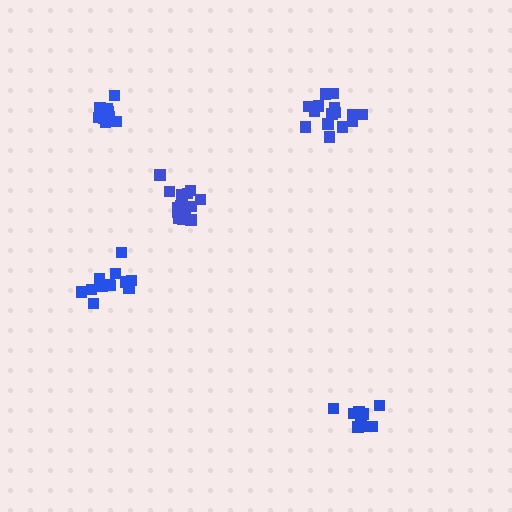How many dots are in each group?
Group 1: 14 dots, Group 2: 15 dots, Group 3: 12 dots, Group 4: 11 dots, Group 5: 11 dots (63 total).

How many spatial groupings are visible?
There are 5 spatial groupings.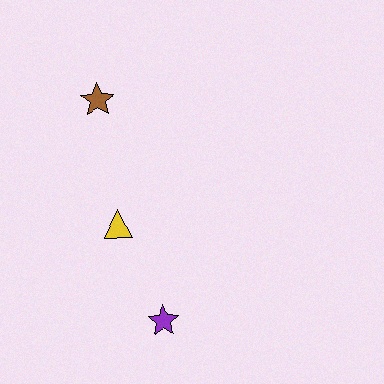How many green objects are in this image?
There are no green objects.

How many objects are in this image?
There are 3 objects.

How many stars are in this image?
There are 2 stars.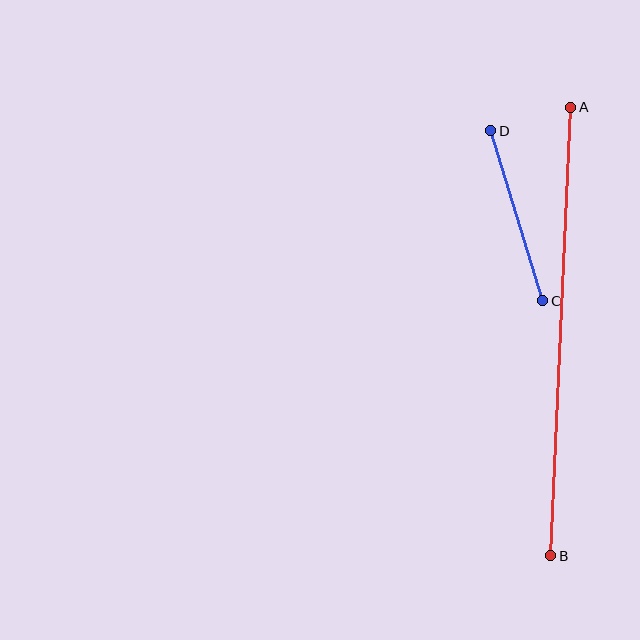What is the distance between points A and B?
The distance is approximately 449 pixels.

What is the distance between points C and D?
The distance is approximately 178 pixels.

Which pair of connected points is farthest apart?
Points A and B are farthest apart.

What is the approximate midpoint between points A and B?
The midpoint is at approximately (561, 332) pixels.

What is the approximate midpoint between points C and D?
The midpoint is at approximately (517, 216) pixels.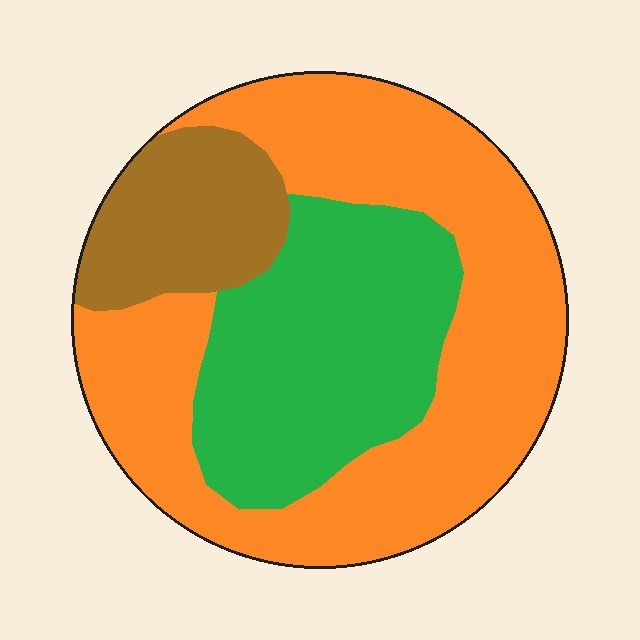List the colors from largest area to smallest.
From largest to smallest: orange, green, brown.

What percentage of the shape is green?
Green covers 31% of the shape.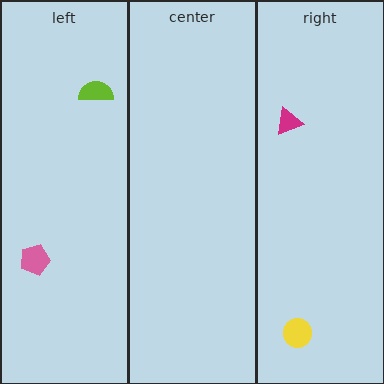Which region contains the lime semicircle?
The left region.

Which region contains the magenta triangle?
The right region.